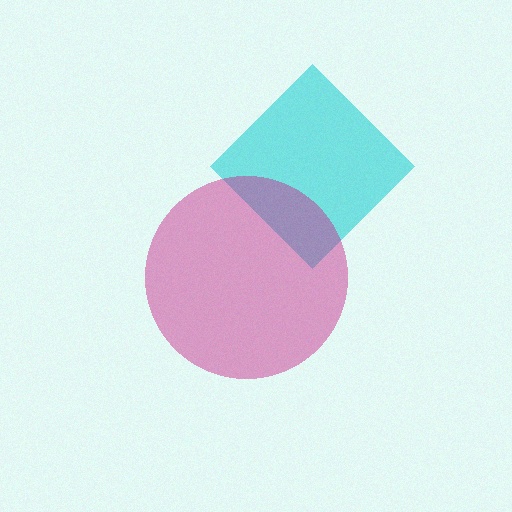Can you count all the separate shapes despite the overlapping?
Yes, there are 2 separate shapes.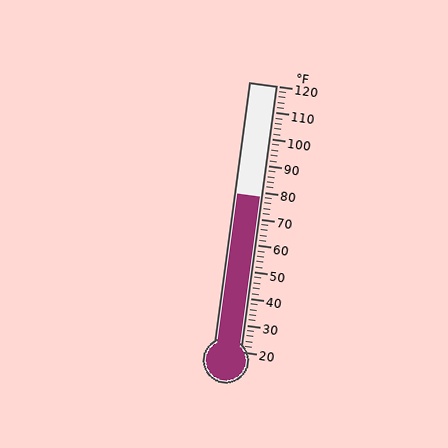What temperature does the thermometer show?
The thermometer shows approximately 78°F.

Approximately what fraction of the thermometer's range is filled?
The thermometer is filled to approximately 60% of its range.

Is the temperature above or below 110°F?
The temperature is below 110°F.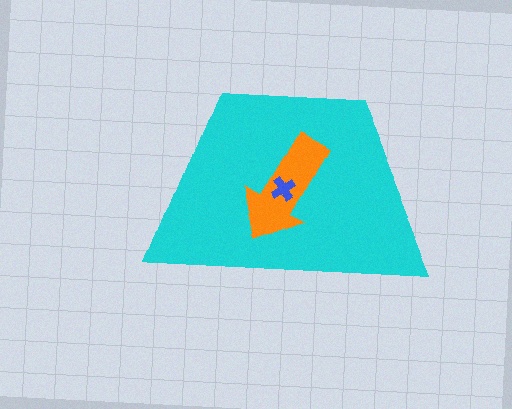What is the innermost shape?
The blue cross.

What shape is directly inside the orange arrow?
The blue cross.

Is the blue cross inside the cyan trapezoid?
Yes.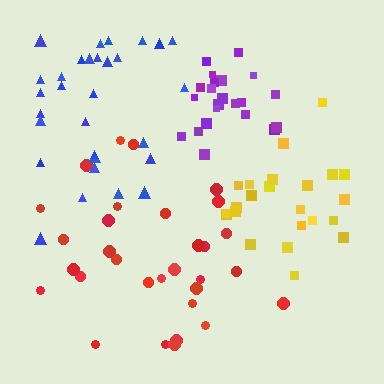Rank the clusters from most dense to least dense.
purple, yellow, blue, red.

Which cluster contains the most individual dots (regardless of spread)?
Red (31).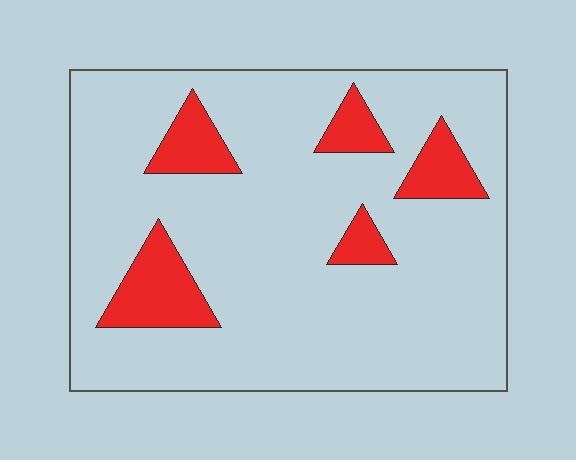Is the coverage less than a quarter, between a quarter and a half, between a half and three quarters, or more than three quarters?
Less than a quarter.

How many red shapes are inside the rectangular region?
5.